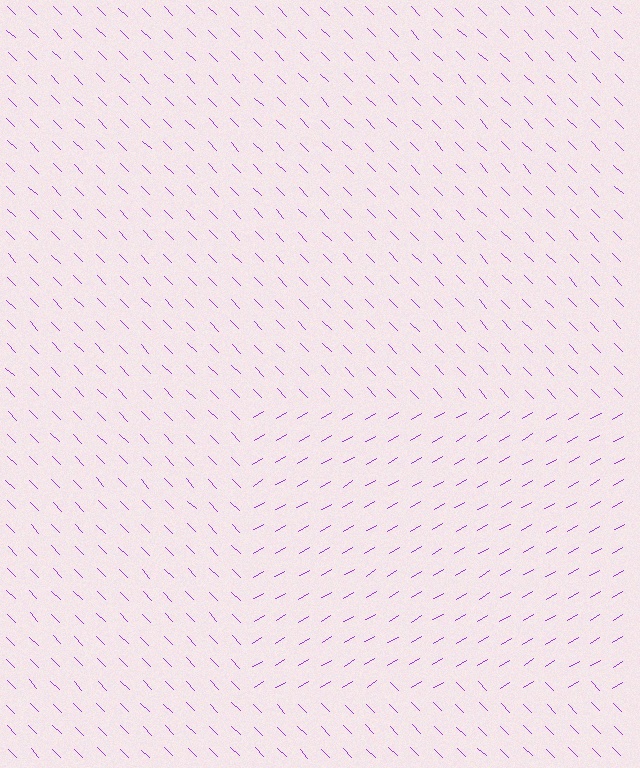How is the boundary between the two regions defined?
The boundary is defined purely by a change in line orientation (approximately 76 degrees difference). All lines are the same color and thickness.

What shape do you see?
I see a rectangle.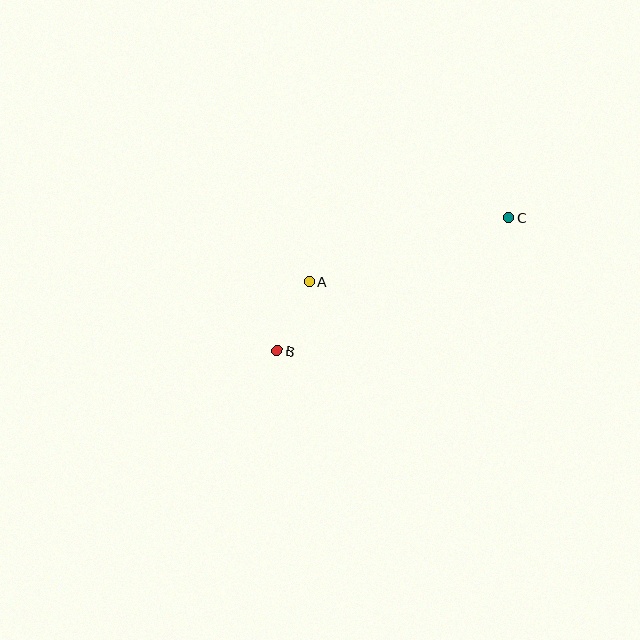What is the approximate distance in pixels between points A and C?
The distance between A and C is approximately 210 pixels.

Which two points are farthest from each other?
Points B and C are farthest from each other.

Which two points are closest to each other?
Points A and B are closest to each other.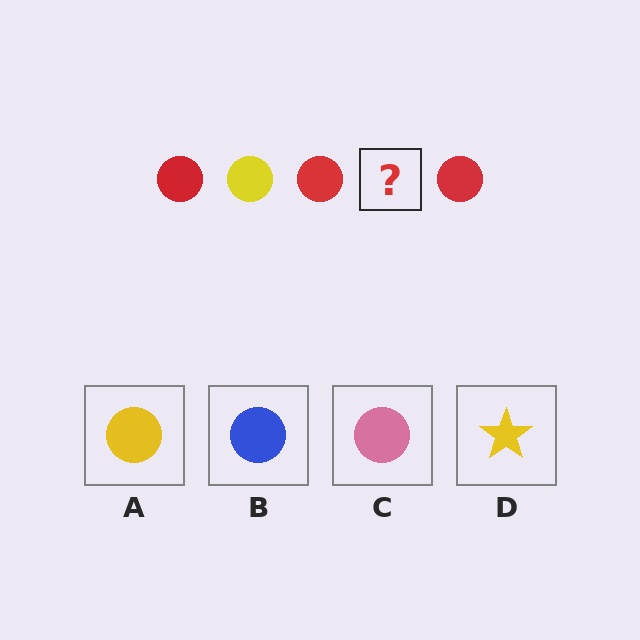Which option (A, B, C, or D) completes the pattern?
A.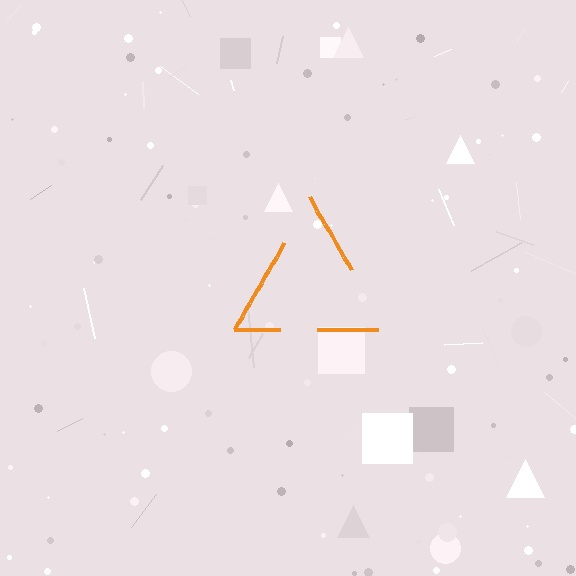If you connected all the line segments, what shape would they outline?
They would outline a triangle.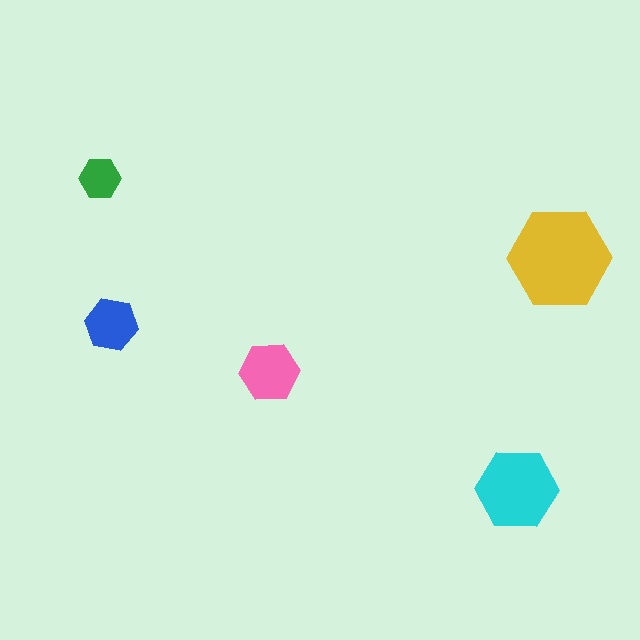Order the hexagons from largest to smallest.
the yellow one, the cyan one, the pink one, the blue one, the green one.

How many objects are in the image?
There are 5 objects in the image.